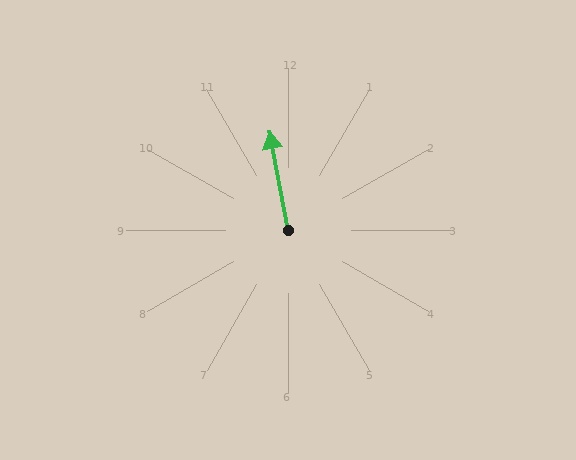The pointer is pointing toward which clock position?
Roughly 12 o'clock.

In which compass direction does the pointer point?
North.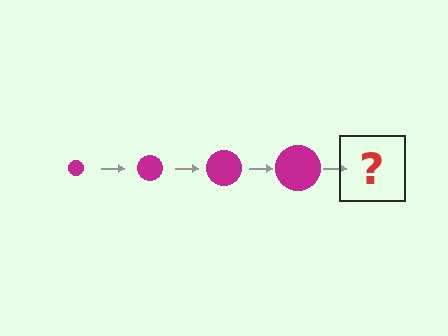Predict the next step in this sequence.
The next step is a magenta circle, larger than the previous one.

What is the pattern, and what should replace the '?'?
The pattern is that the circle gets progressively larger each step. The '?' should be a magenta circle, larger than the previous one.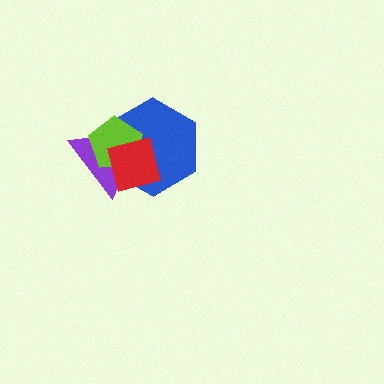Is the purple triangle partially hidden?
Yes, it is partially covered by another shape.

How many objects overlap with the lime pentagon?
3 objects overlap with the lime pentagon.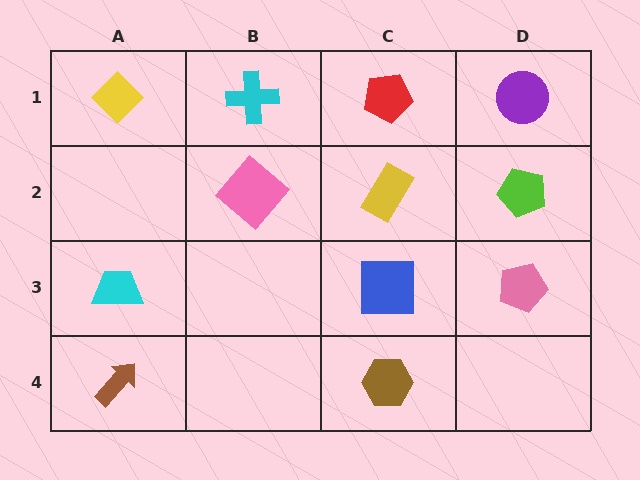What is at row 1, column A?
A yellow diamond.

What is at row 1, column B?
A cyan cross.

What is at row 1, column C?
A red pentagon.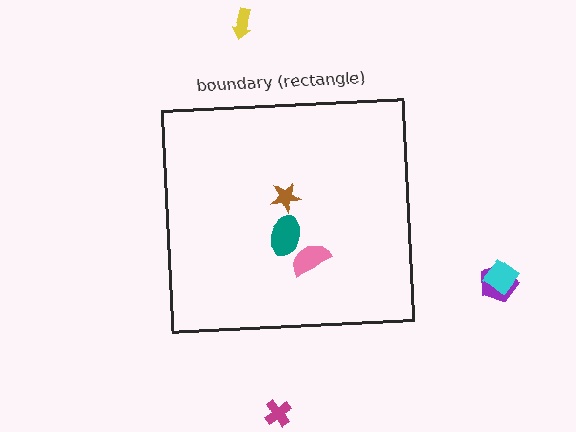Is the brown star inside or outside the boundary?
Inside.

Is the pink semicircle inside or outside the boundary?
Inside.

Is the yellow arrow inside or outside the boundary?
Outside.